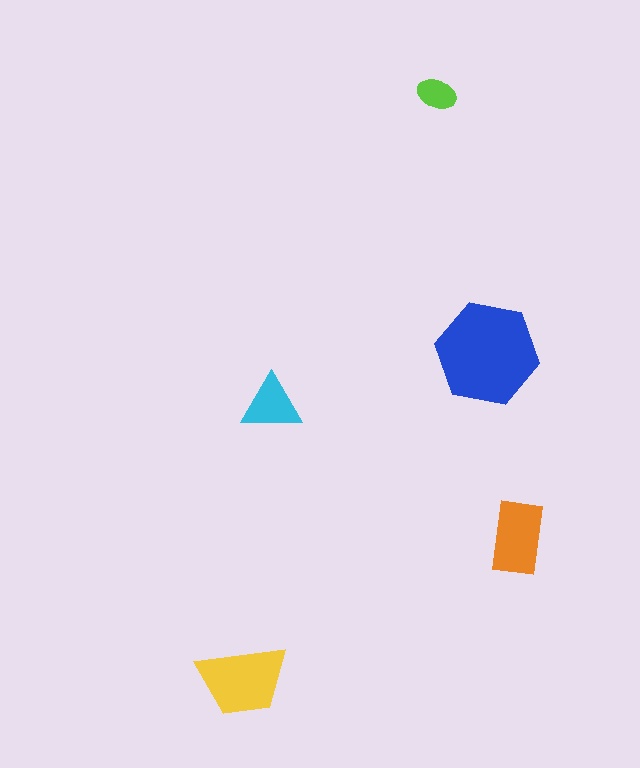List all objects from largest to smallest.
The blue hexagon, the yellow trapezoid, the orange rectangle, the cyan triangle, the lime ellipse.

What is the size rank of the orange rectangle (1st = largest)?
3rd.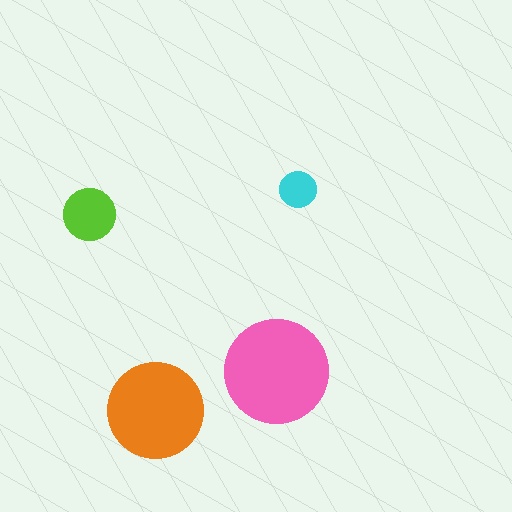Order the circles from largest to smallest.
the pink one, the orange one, the lime one, the cyan one.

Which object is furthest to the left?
The lime circle is leftmost.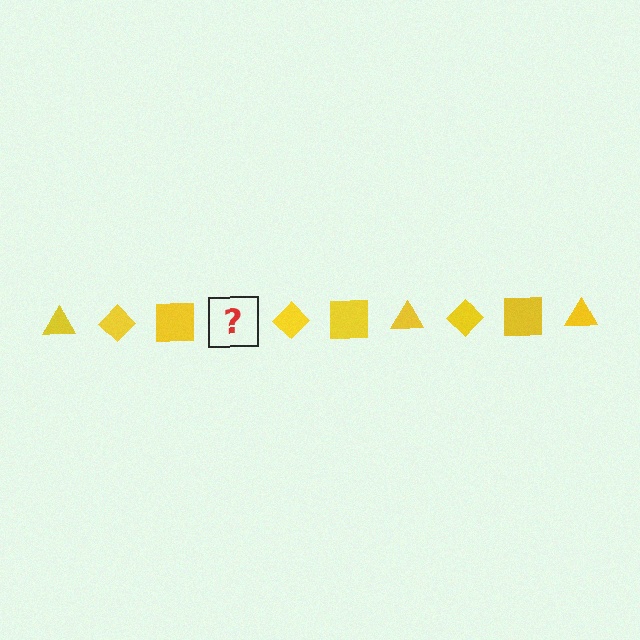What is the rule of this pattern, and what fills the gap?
The rule is that the pattern cycles through triangle, diamond, square shapes in yellow. The gap should be filled with a yellow triangle.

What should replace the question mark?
The question mark should be replaced with a yellow triangle.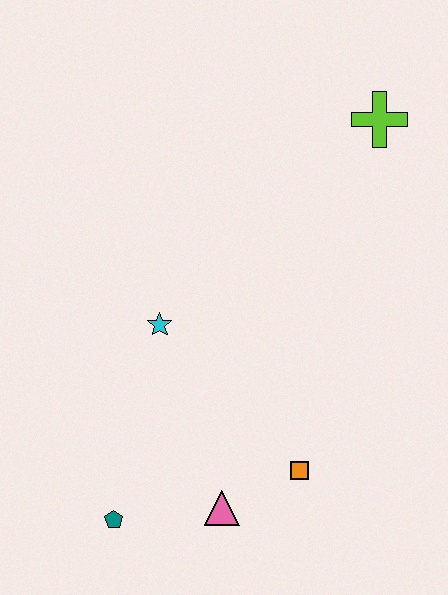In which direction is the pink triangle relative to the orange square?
The pink triangle is to the left of the orange square.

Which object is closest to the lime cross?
The cyan star is closest to the lime cross.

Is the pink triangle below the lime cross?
Yes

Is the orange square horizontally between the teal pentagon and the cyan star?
No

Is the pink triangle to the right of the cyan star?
Yes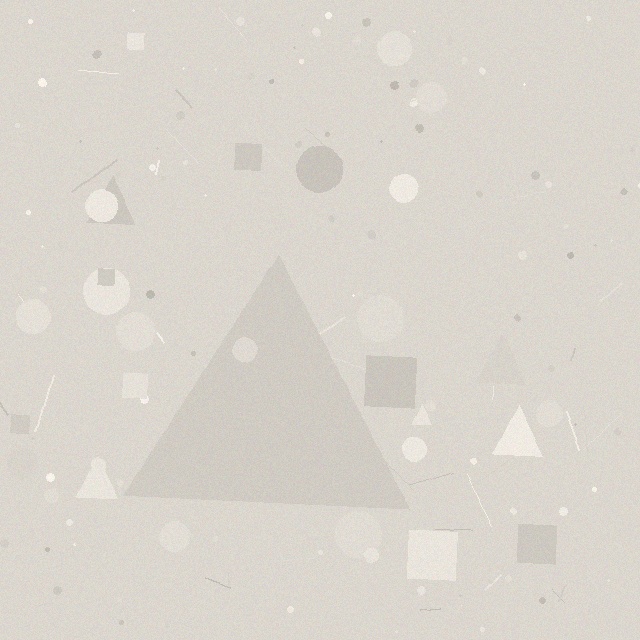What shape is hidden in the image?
A triangle is hidden in the image.